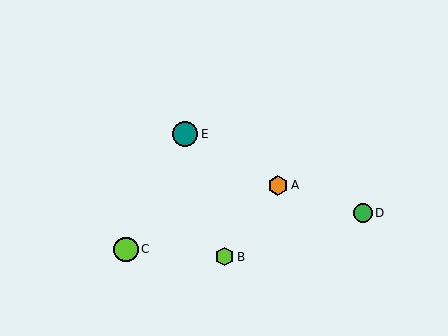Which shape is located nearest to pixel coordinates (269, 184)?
The orange hexagon (labeled A) at (278, 185) is nearest to that location.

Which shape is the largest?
The teal circle (labeled E) is the largest.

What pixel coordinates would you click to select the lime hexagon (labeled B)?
Click at (224, 257) to select the lime hexagon B.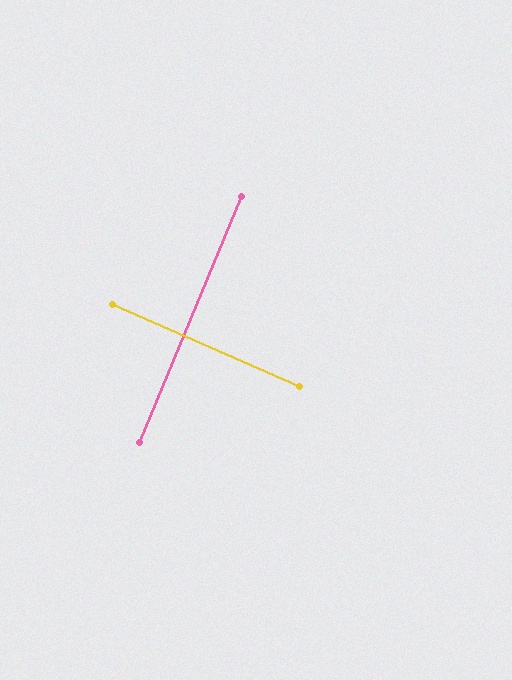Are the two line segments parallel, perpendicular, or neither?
Perpendicular — they meet at approximately 89°.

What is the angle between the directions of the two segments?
Approximately 89 degrees.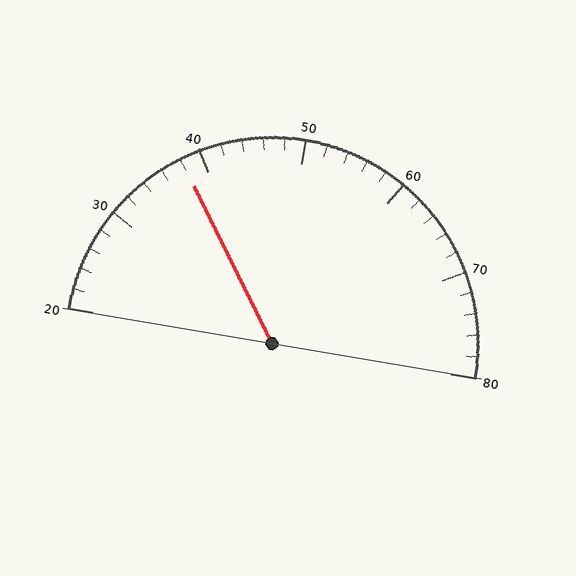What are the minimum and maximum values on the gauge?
The gauge ranges from 20 to 80.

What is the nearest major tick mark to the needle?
The nearest major tick mark is 40.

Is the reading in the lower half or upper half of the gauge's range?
The reading is in the lower half of the range (20 to 80).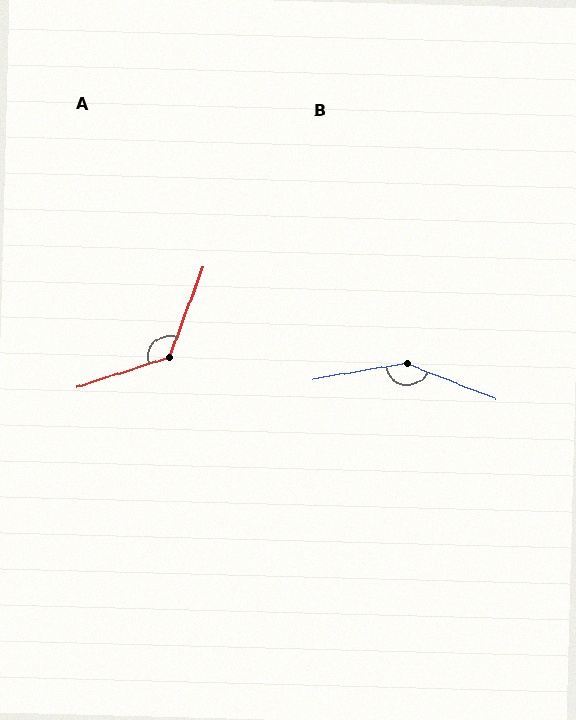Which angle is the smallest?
A, at approximately 129 degrees.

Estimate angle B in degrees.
Approximately 149 degrees.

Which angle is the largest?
B, at approximately 149 degrees.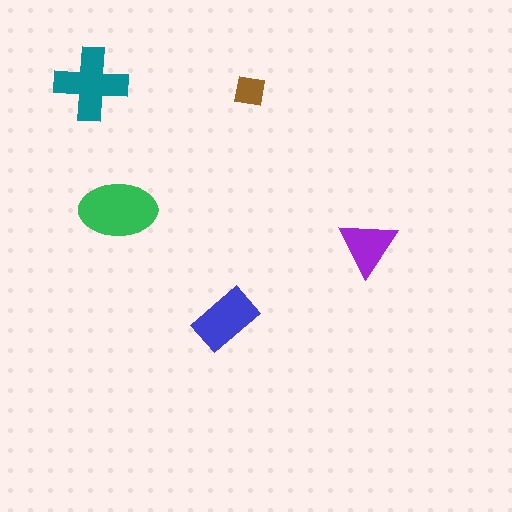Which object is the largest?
The green ellipse.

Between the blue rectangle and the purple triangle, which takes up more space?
The blue rectangle.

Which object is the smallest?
The brown square.